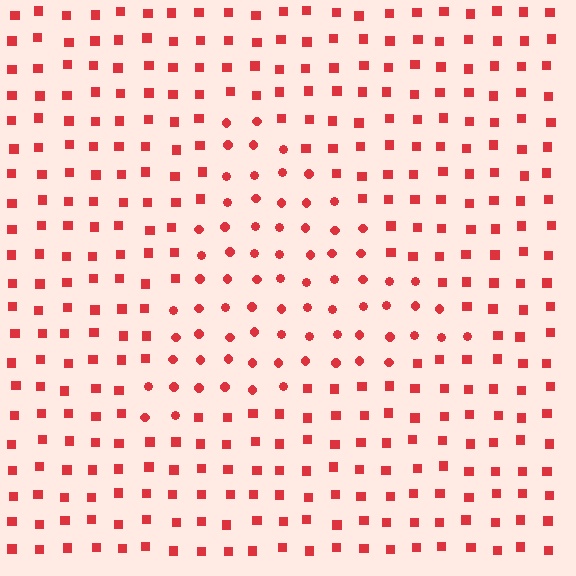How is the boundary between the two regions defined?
The boundary is defined by a change in element shape: circles inside vs. squares outside. All elements share the same color and spacing.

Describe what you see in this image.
The image is filled with small red elements arranged in a uniform grid. A triangle-shaped region contains circles, while the surrounding area contains squares. The boundary is defined purely by the change in element shape.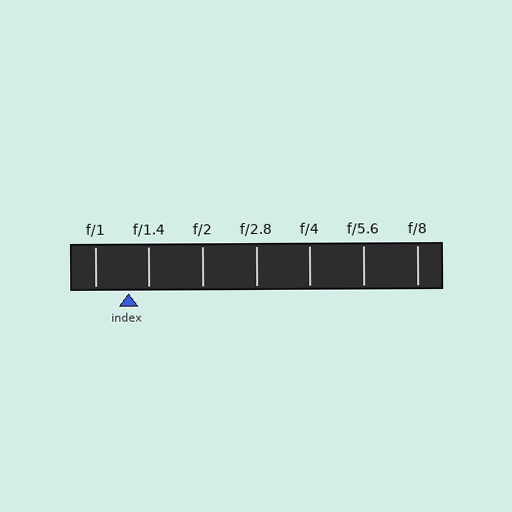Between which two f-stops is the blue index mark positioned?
The index mark is between f/1 and f/1.4.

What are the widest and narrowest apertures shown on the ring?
The widest aperture shown is f/1 and the narrowest is f/8.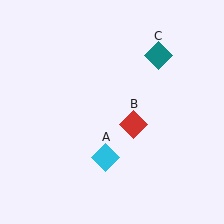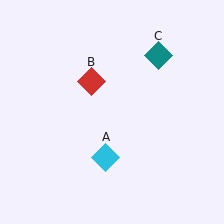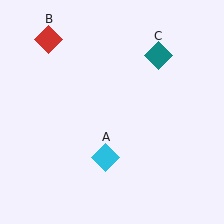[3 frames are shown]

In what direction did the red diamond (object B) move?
The red diamond (object B) moved up and to the left.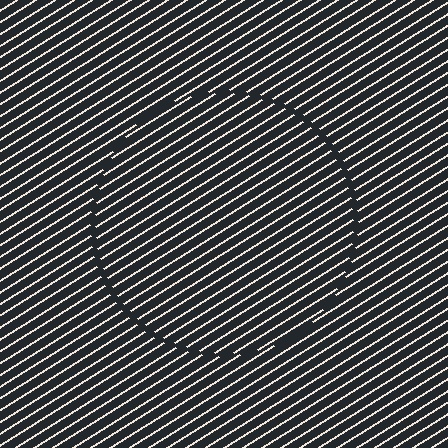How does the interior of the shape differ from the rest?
The interior of the shape contains the same grating, shifted by half a period — the contour is defined by the phase discontinuity where line-ends from the inner and outer gratings abut.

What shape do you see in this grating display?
An illusory circle. The interior of the shape contains the same grating, shifted by half a period — the contour is defined by the phase discontinuity where line-ends from the inner and outer gratings abut.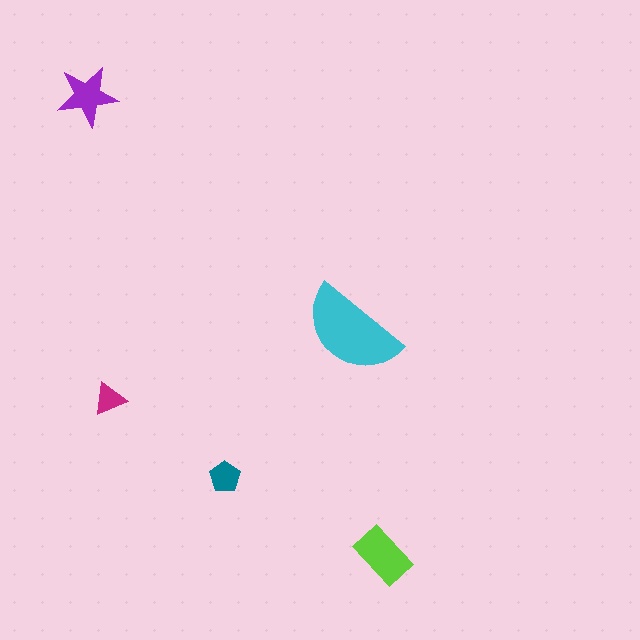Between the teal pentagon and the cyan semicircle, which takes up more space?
The cyan semicircle.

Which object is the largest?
The cyan semicircle.